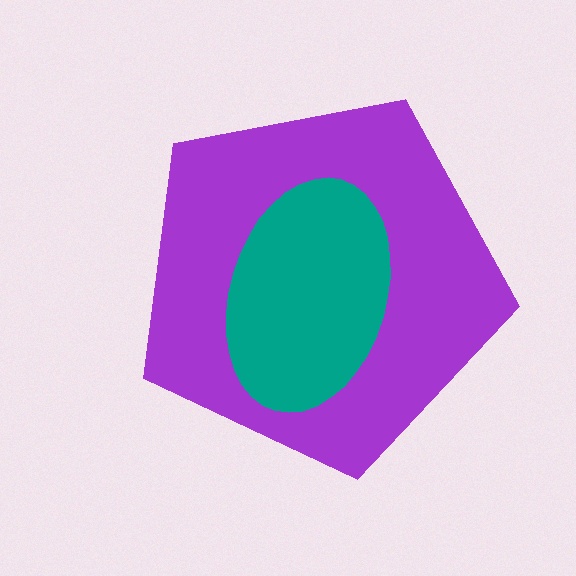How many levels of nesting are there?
2.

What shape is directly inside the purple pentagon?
The teal ellipse.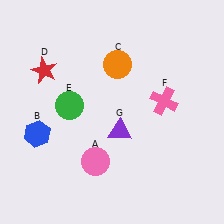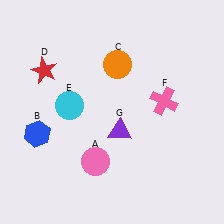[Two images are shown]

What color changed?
The circle (E) changed from green in Image 1 to cyan in Image 2.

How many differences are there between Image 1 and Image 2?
There is 1 difference between the two images.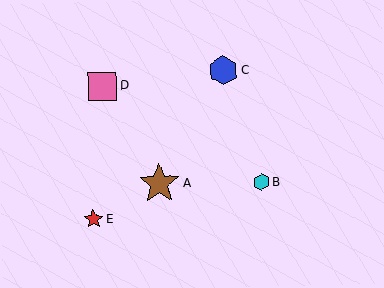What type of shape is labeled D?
Shape D is a pink square.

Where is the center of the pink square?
The center of the pink square is at (102, 86).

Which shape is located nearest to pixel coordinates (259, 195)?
The cyan hexagon (labeled B) at (261, 182) is nearest to that location.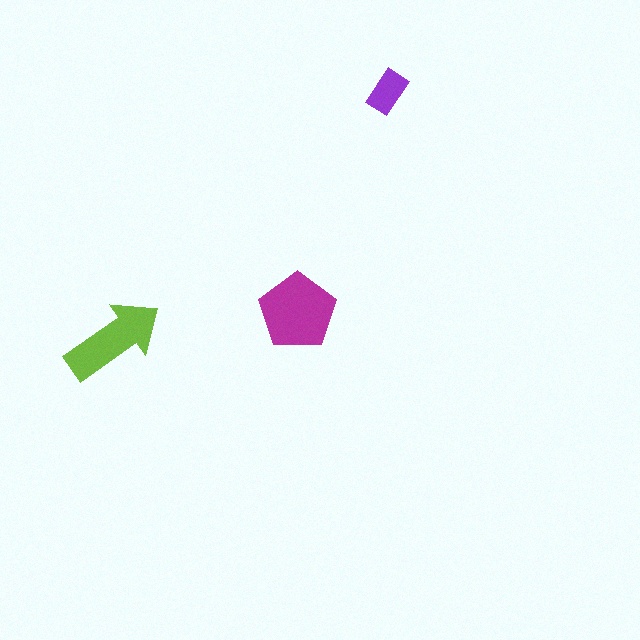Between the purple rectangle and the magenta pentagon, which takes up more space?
The magenta pentagon.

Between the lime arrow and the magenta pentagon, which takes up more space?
The magenta pentagon.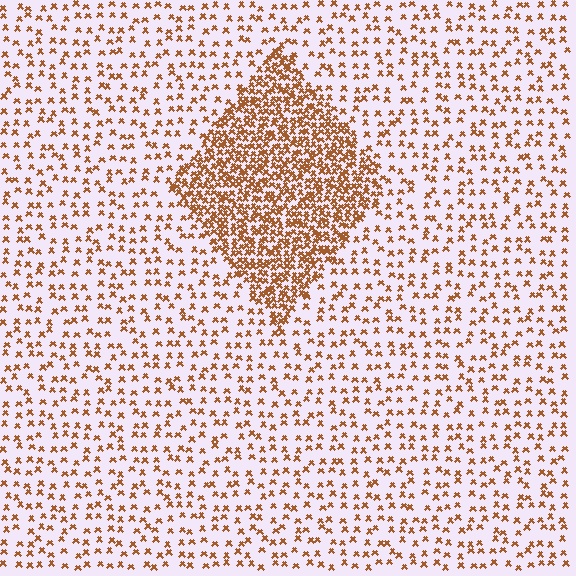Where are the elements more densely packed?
The elements are more densely packed inside the diamond boundary.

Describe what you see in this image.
The image contains small brown elements arranged at two different densities. A diamond-shaped region is visible where the elements are more densely packed than the surrounding area.